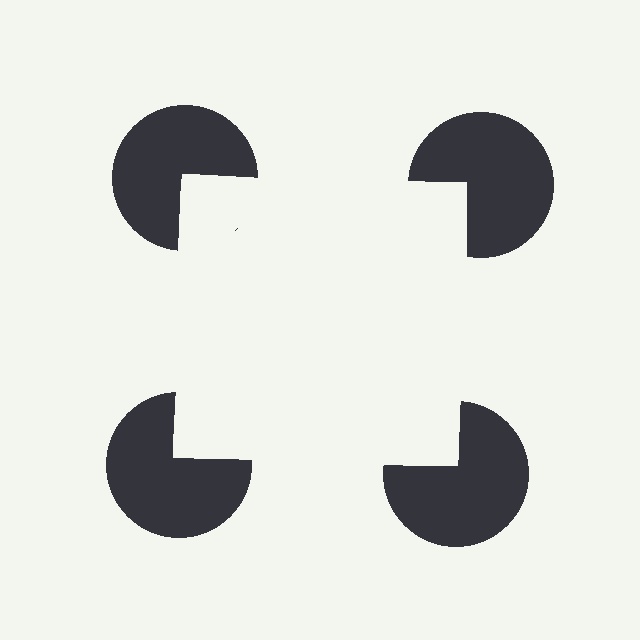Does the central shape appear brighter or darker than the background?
It typically appears slightly brighter than the background, even though no actual brightness change is drawn.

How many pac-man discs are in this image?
There are 4 — one at each vertex of the illusory square.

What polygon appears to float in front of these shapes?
An illusory square — its edges are inferred from the aligned wedge cuts in the pac-man discs, not physically drawn.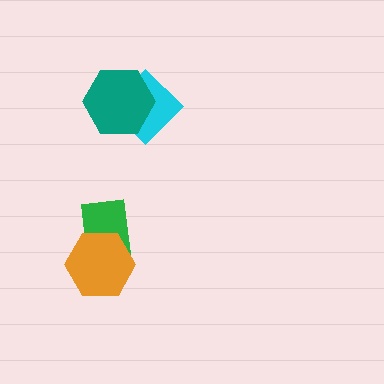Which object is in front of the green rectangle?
The orange hexagon is in front of the green rectangle.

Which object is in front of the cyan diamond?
The teal hexagon is in front of the cyan diamond.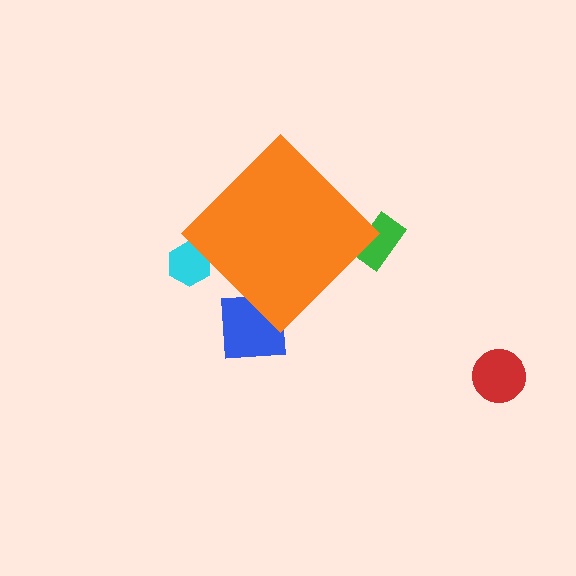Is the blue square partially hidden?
Yes, the blue square is partially hidden behind the orange diamond.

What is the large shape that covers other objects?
An orange diamond.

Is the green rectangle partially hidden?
Yes, the green rectangle is partially hidden behind the orange diamond.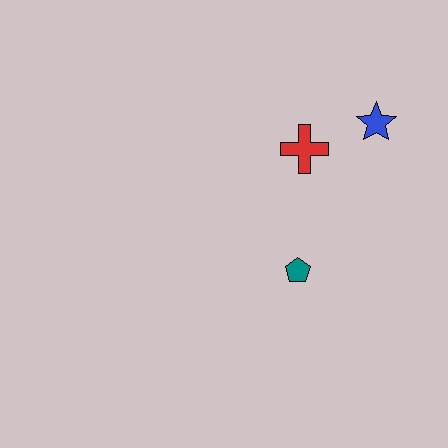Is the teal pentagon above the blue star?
No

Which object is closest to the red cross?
The blue star is closest to the red cross.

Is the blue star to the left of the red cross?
No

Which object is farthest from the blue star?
The teal pentagon is farthest from the blue star.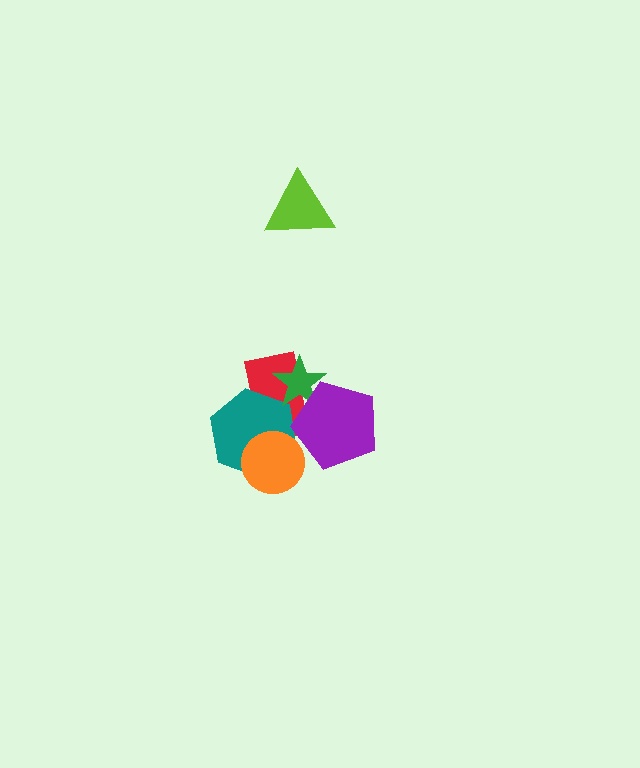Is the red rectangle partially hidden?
Yes, it is partially covered by another shape.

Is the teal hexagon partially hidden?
Yes, it is partially covered by another shape.